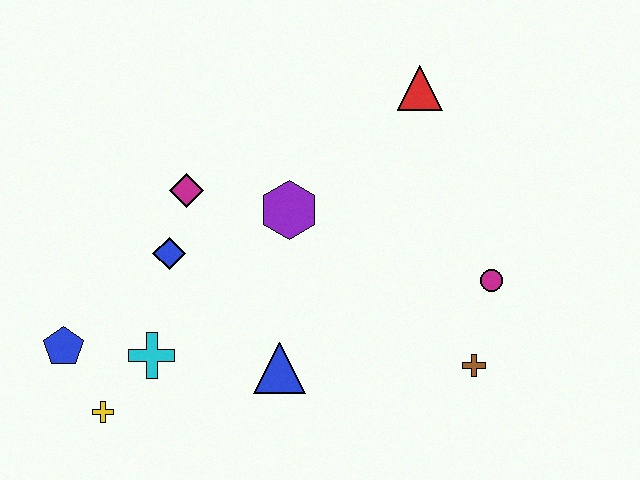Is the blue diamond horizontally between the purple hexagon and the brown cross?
No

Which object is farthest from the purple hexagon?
The yellow cross is farthest from the purple hexagon.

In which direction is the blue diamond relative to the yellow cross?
The blue diamond is above the yellow cross.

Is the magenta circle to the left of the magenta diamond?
No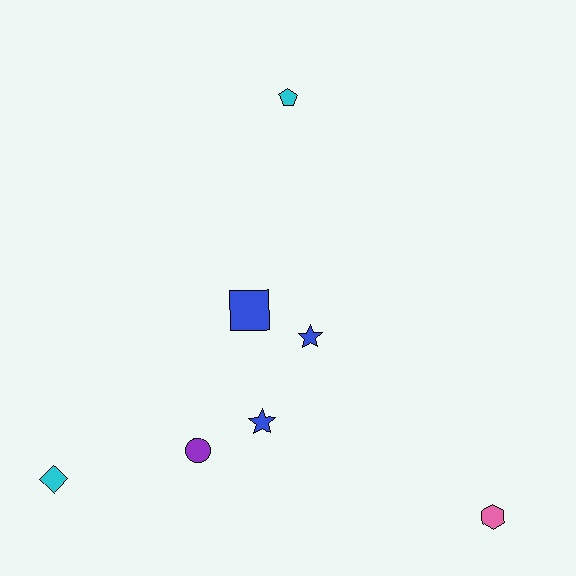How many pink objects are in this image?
There is 1 pink object.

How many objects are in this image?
There are 7 objects.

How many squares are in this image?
There is 1 square.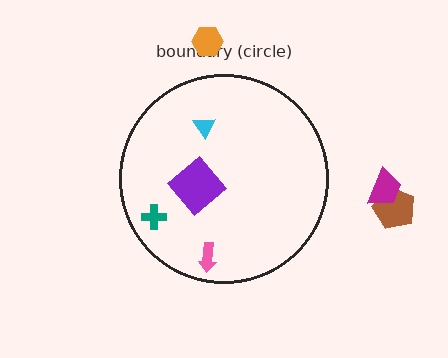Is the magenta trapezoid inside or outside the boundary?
Outside.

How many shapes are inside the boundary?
4 inside, 3 outside.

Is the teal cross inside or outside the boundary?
Inside.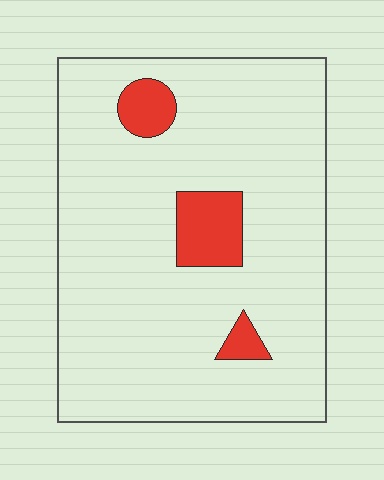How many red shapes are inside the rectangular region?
3.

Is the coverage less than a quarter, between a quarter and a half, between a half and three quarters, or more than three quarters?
Less than a quarter.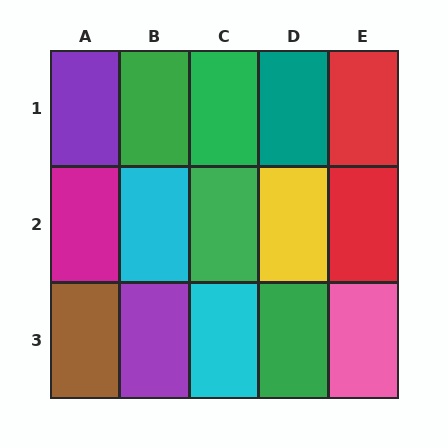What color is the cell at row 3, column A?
Brown.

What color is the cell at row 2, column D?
Yellow.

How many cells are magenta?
1 cell is magenta.